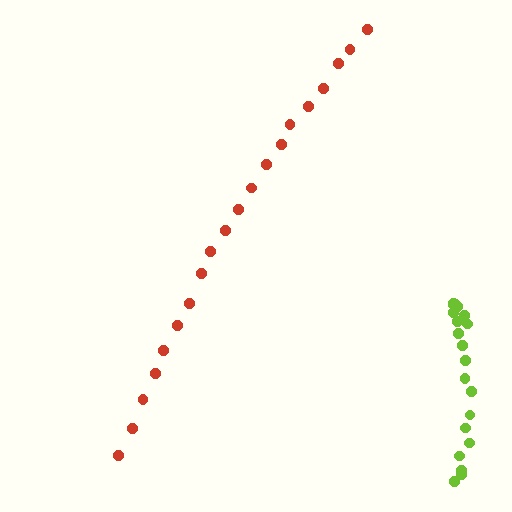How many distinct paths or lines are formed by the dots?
There are 2 distinct paths.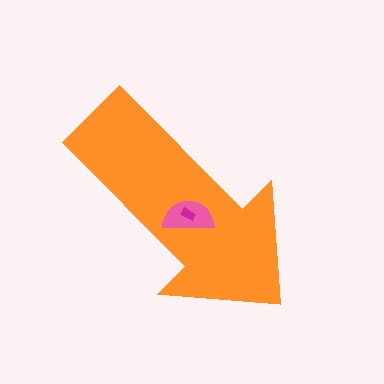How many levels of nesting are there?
3.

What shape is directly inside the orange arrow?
The pink semicircle.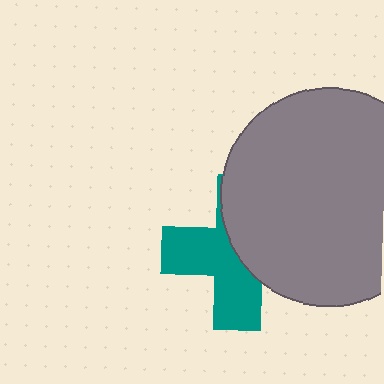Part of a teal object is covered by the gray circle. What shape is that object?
It is a cross.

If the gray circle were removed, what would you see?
You would see the complete teal cross.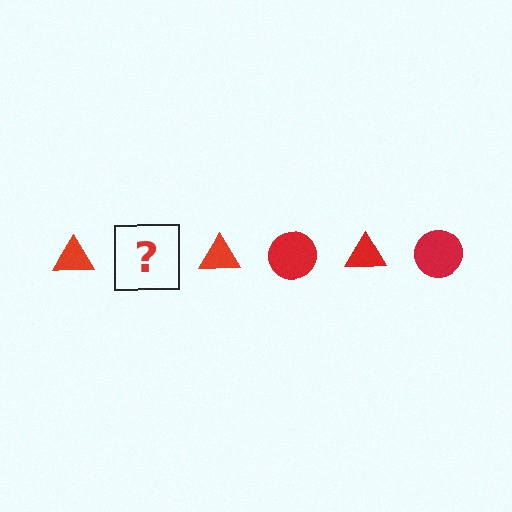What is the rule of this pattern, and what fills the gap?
The rule is that the pattern cycles through triangle, circle shapes in red. The gap should be filled with a red circle.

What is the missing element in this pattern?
The missing element is a red circle.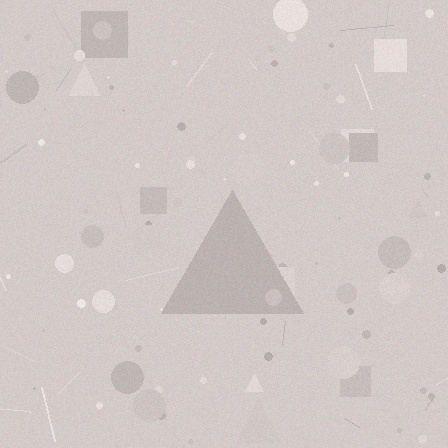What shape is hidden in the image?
A triangle is hidden in the image.